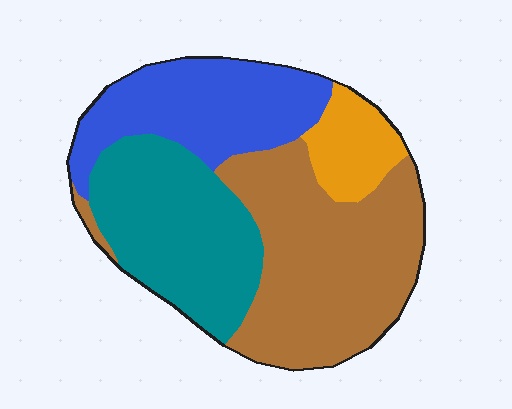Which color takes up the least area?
Orange, at roughly 10%.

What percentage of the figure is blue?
Blue covers around 25% of the figure.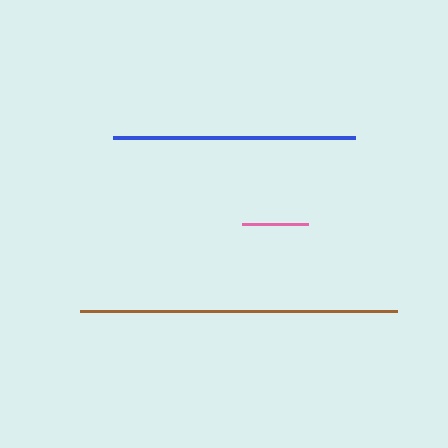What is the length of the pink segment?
The pink segment is approximately 65 pixels long.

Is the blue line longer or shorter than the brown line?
The brown line is longer than the blue line.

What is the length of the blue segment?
The blue segment is approximately 243 pixels long.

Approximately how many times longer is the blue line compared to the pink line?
The blue line is approximately 3.7 times the length of the pink line.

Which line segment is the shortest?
The pink line is the shortest at approximately 65 pixels.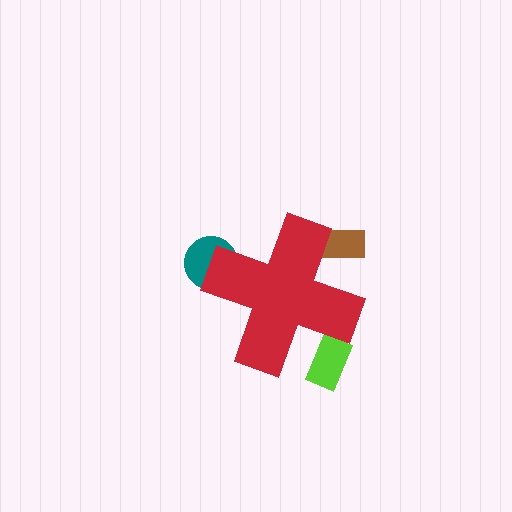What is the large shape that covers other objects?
A red cross.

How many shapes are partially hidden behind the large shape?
3 shapes are partially hidden.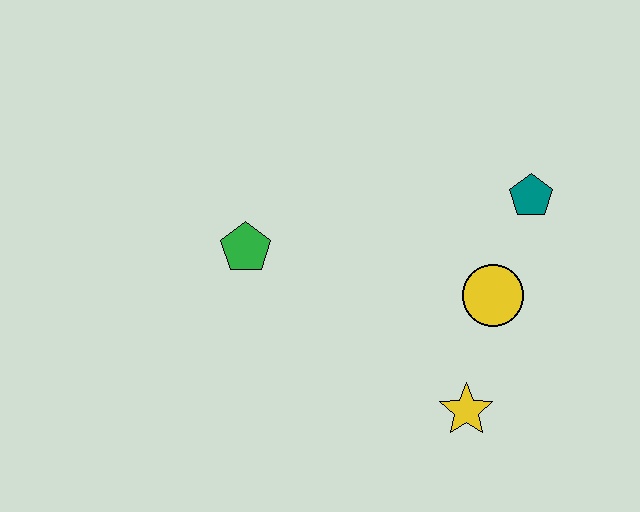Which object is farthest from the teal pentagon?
The green pentagon is farthest from the teal pentagon.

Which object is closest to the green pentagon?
The yellow circle is closest to the green pentagon.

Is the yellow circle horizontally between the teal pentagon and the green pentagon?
Yes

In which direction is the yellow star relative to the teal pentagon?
The yellow star is below the teal pentagon.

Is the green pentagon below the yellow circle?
No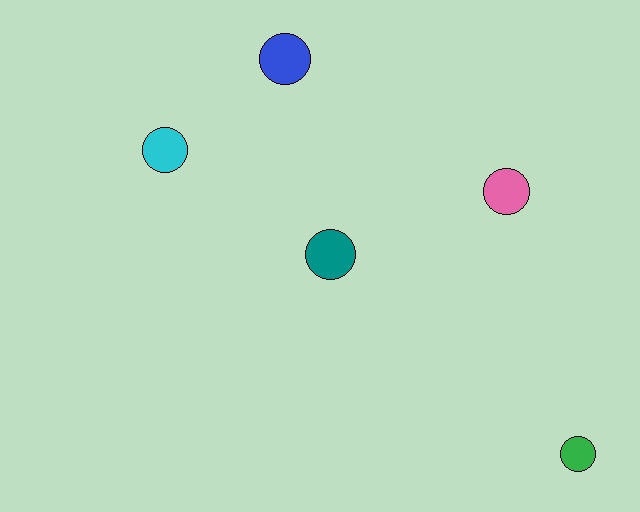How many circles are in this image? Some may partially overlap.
There are 5 circles.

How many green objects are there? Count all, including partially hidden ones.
There is 1 green object.